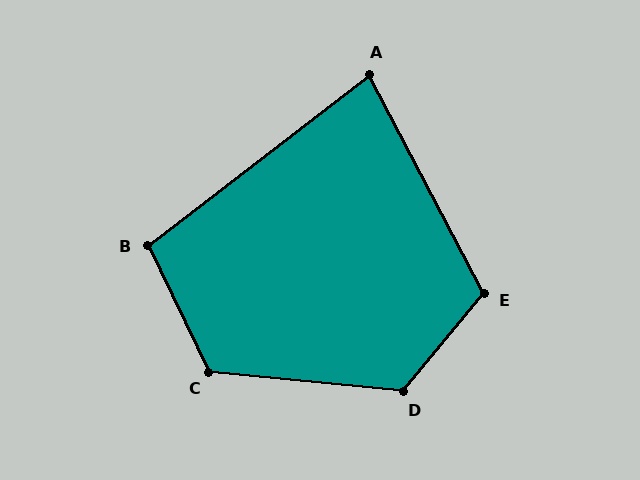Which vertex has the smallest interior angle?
A, at approximately 80 degrees.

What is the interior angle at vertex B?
Approximately 102 degrees (obtuse).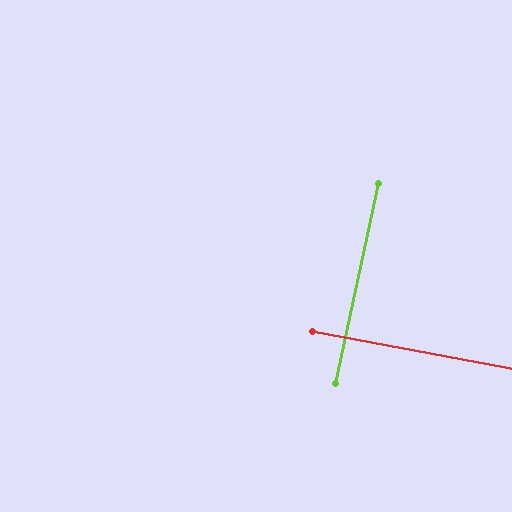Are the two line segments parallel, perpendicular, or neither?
Perpendicular — they meet at approximately 88°.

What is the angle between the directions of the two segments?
Approximately 88 degrees.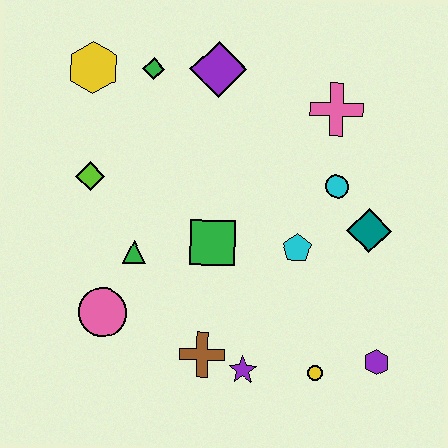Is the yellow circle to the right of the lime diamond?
Yes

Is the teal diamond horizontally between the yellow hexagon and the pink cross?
No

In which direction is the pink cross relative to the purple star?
The pink cross is above the purple star.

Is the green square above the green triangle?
Yes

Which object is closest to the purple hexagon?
The yellow circle is closest to the purple hexagon.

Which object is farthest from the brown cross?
The yellow hexagon is farthest from the brown cross.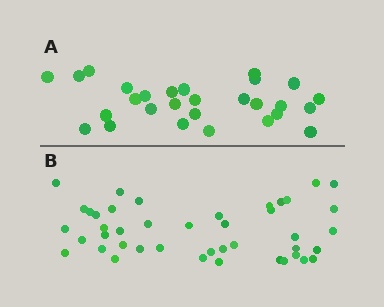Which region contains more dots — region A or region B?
Region B (the bottom region) has more dots.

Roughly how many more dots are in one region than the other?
Region B has approximately 15 more dots than region A.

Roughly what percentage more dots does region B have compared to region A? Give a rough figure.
About 55% more.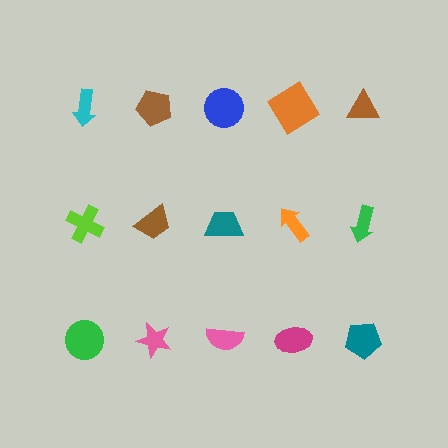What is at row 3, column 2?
A pink star.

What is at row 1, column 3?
A blue circle.